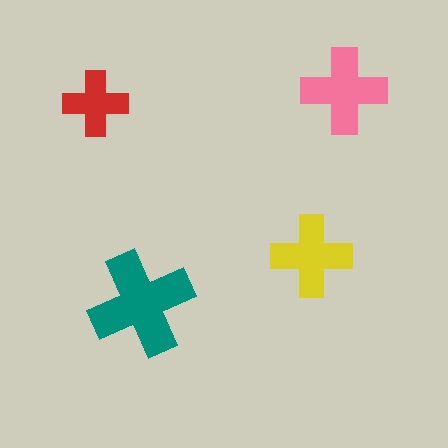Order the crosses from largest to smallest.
the teal one, the pink one, the yellow one, the red one.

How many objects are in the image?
There are 4 objects in the image.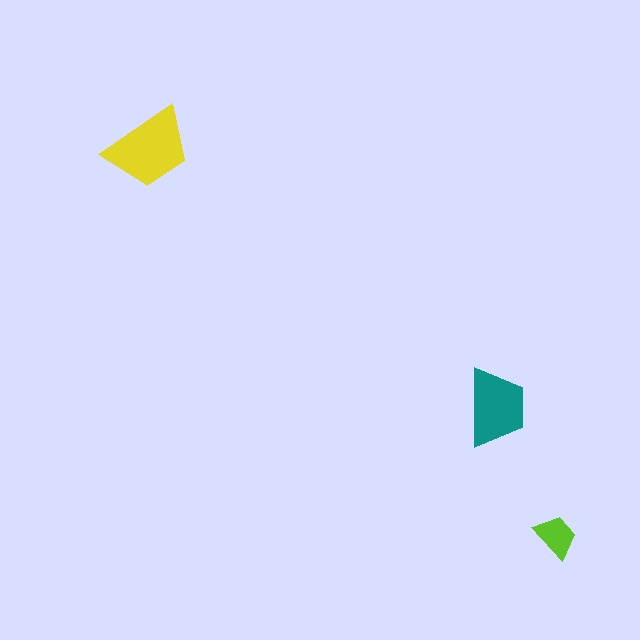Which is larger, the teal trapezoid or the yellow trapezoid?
The yellow one.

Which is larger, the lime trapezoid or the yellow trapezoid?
The yellow one.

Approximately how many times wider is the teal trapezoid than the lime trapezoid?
About 2 times wider.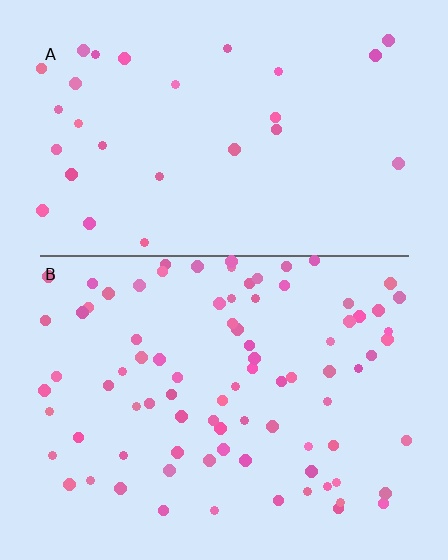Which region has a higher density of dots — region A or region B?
B (the bottom).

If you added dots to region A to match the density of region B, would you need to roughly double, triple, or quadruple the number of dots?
Approximately triple.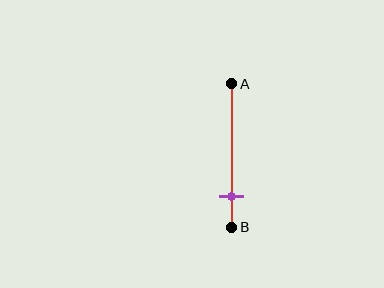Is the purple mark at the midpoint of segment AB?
No, the mark is at about 80% from A, not at the 50% midpoint.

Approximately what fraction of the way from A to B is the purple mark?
The purple mark is approximately 80% of the way from A to B.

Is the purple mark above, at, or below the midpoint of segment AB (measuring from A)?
The purple mark is below the midpoint of segment AB.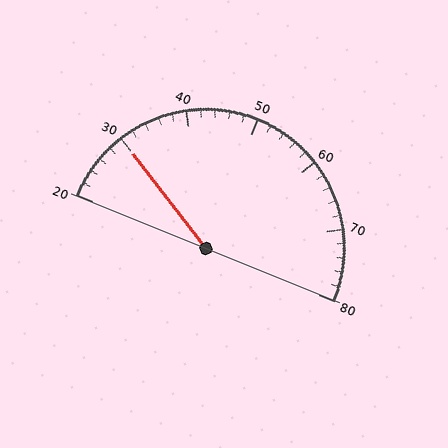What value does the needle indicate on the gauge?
The needle indicates approximately 30.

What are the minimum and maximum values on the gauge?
The gauge ranges from 20 to 80.